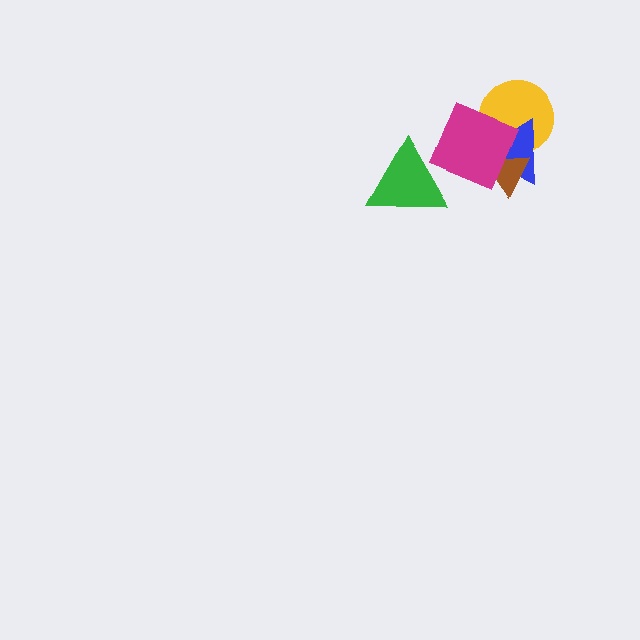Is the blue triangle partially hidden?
Yes, it is partially covered by another shape.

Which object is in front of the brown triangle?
The magenta diamond is in front of the brown triangle.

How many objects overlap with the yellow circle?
3 objects overlap with the yellow circle.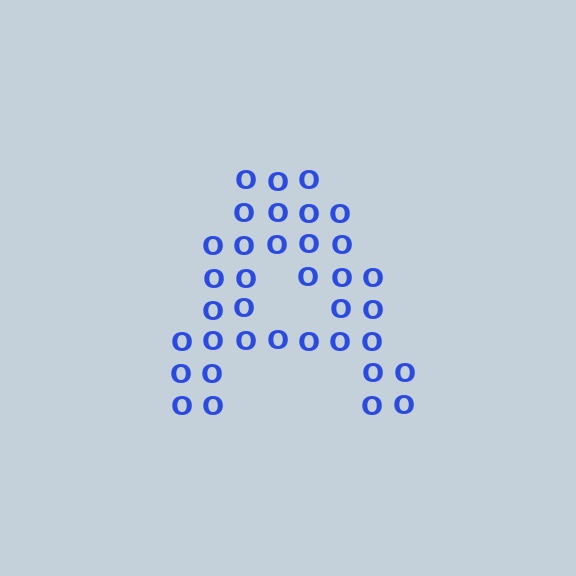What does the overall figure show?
The overall figure shows the letter A.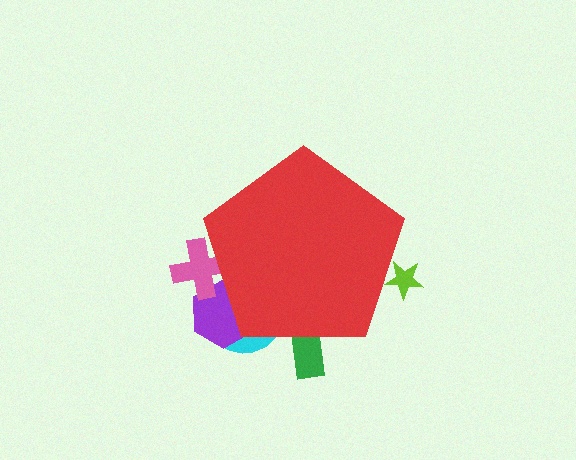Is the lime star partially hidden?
Yes, the lime star is partially hidden behind the red pentagon.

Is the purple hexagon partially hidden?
Yes, the purple hexagon is partially hidden behind the red pentagon.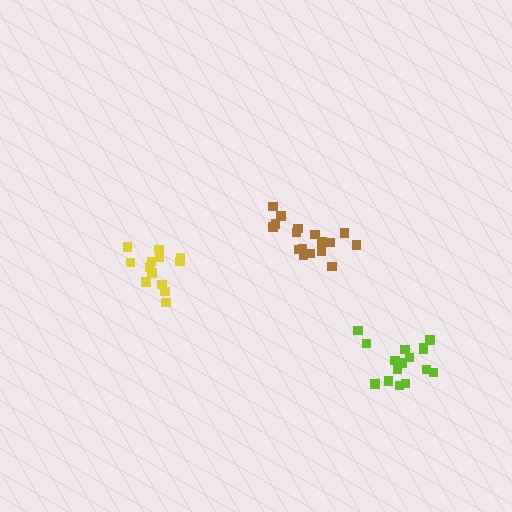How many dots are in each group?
Group 1: 17 dots, Group 2: 13 dots, Group 3: 16 dots (46 total).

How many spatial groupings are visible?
There are 3 spatial groupings.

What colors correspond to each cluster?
The clusters are colored: brown, yellow, lime.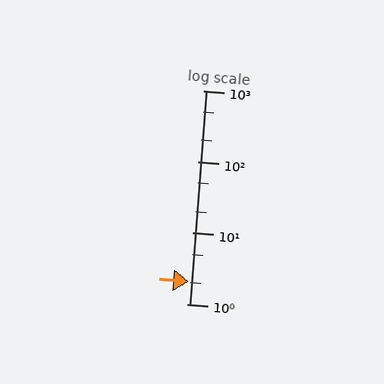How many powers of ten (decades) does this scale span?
The scale spans 3 decades, from 1 to 1000.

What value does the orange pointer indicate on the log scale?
The pointer indicates approximately 2.1.